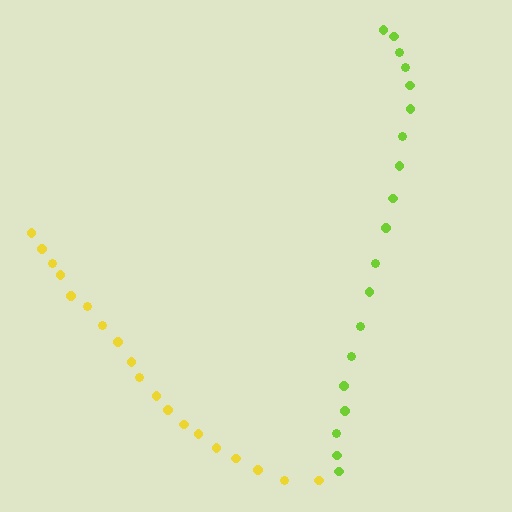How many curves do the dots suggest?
There are 2 distinct paths.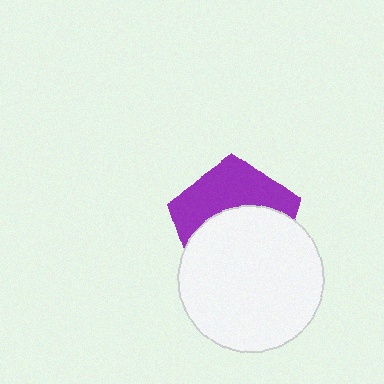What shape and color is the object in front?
The object in front is a white circle.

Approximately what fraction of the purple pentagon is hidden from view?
Roughly 56% of the purple pentagon is hidden behind the white circle.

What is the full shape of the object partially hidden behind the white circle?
The partially hidden object is a purple pentagon.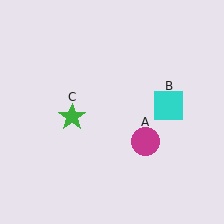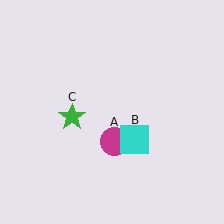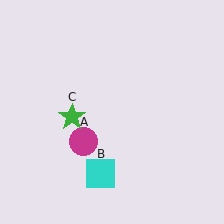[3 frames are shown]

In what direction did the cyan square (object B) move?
The cyan square (object B) moved down and to the left.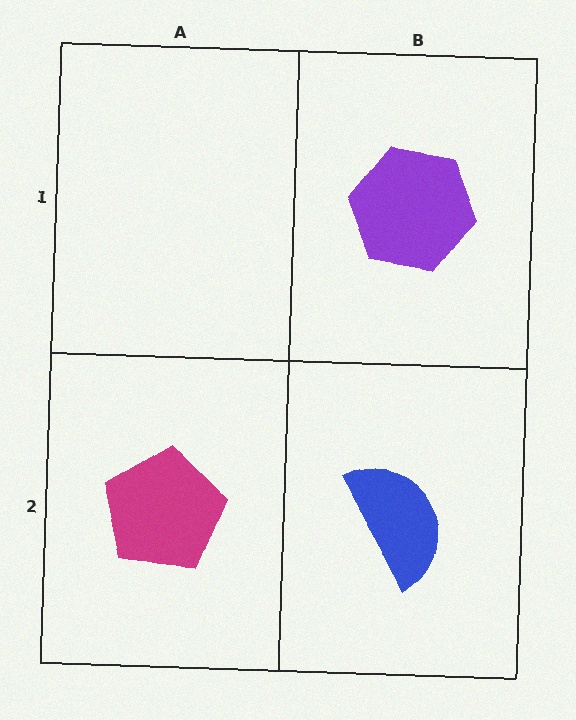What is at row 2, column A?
A magenta pentagon.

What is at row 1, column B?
A purple hexagon.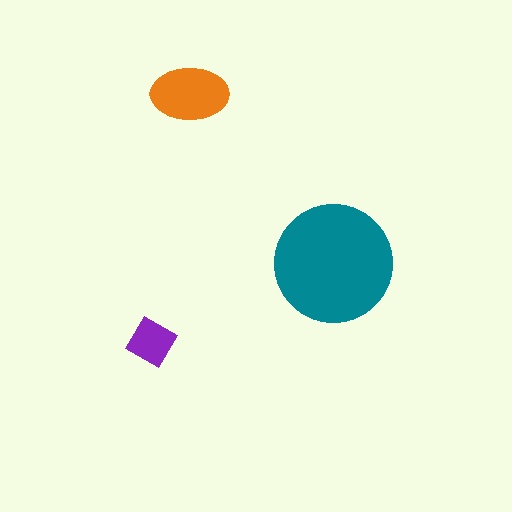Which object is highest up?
The orange ellipse is topmost.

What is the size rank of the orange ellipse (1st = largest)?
2nd.